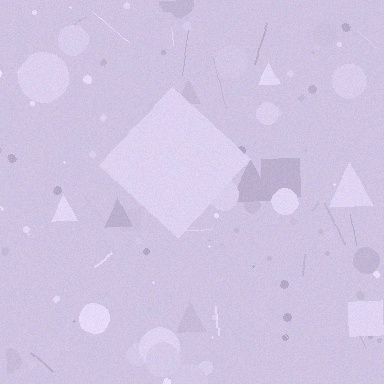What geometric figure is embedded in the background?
A diamond is embedded in the background.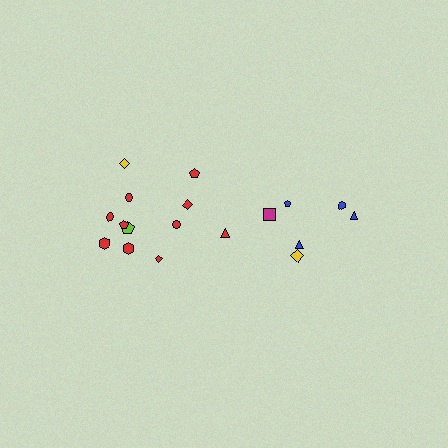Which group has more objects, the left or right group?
The left group.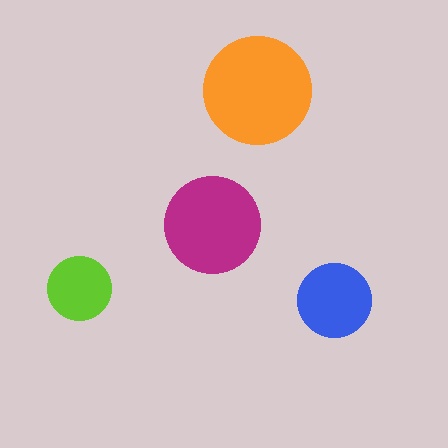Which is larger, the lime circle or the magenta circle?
The magenta one.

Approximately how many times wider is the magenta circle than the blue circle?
About 1.5 times wider.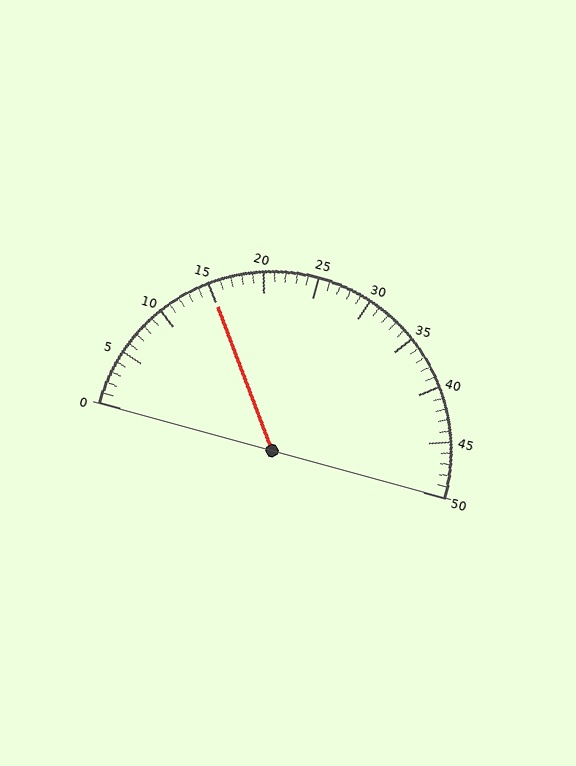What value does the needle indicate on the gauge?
The needle indicates approximately 15.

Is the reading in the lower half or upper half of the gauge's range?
The reading is in the lower half of the range (0 to 50).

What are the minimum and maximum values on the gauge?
The gauge ranges from 0 to 50.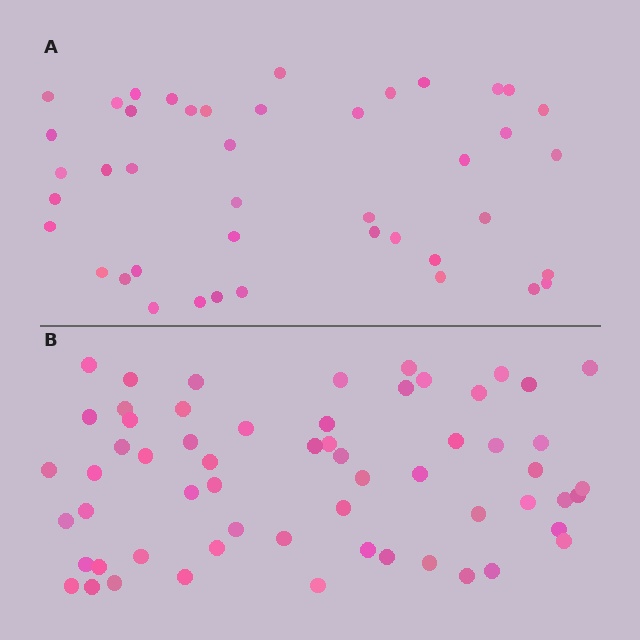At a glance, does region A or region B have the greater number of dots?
Region B (the bottom region) has more dots.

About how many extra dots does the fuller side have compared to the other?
Region B has approximately 15 more dots than region A.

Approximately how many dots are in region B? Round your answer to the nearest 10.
About 60 dots.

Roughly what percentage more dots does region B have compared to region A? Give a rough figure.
About 40% more.